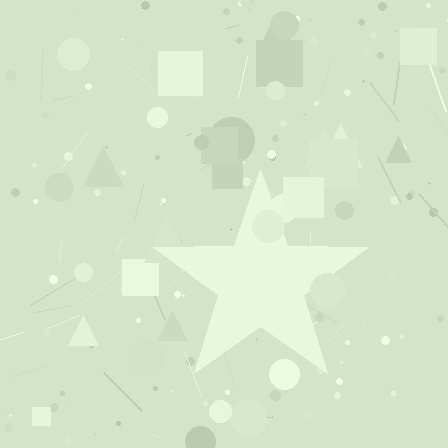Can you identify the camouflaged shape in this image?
The camouflaged shape is a star.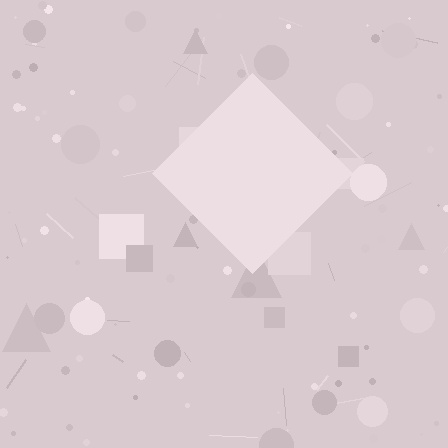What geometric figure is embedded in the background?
A diamond is embedded in the background.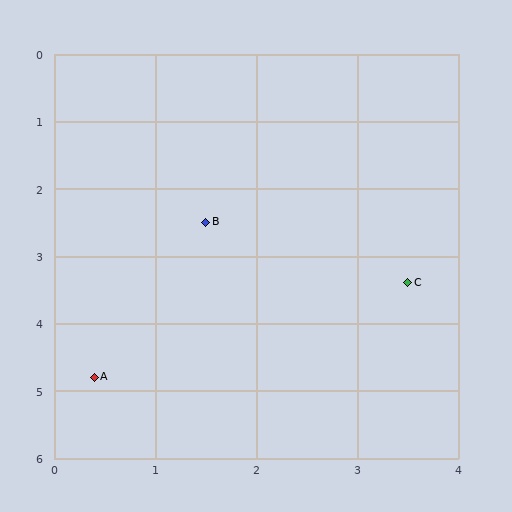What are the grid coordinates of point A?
Point A is at approximately (0.4, 4.8).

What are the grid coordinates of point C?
Point C is at approximately (3.5, 3.4).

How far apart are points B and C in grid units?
Points B and C are about 2.2 grid units apart.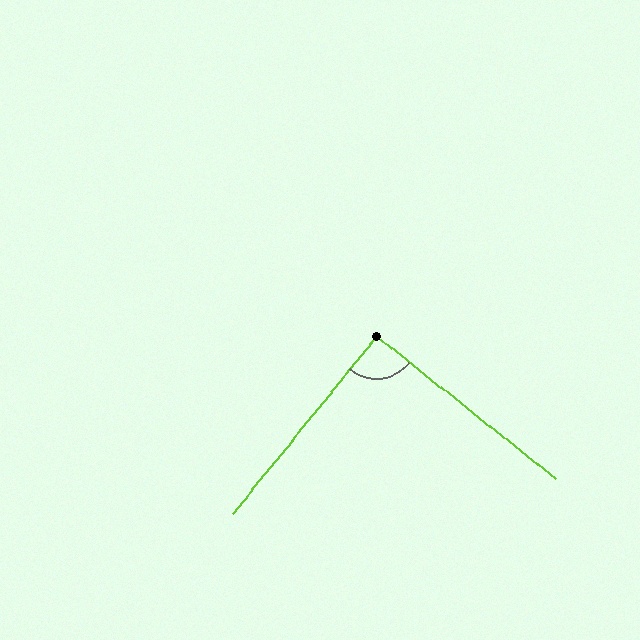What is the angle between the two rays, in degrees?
Approximately 91 degrees.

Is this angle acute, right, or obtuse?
It is approximately a right angle.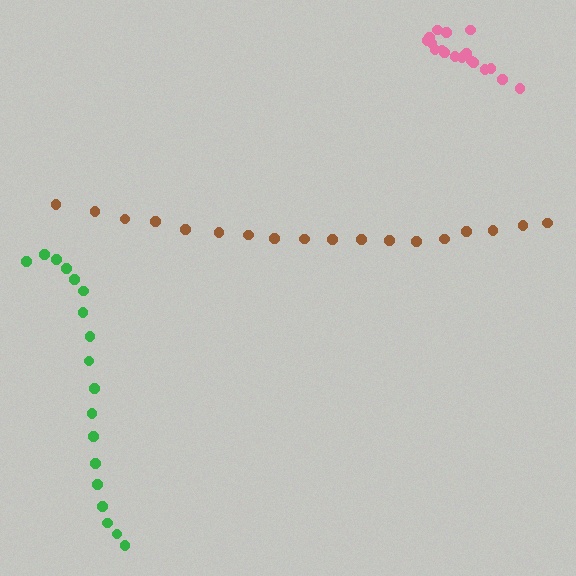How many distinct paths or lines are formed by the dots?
There are 3 distinct paths.